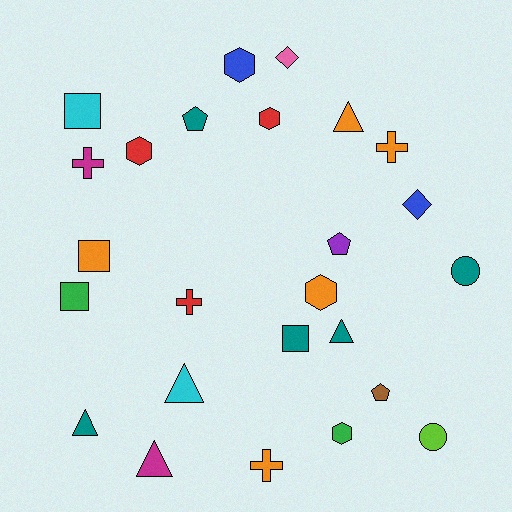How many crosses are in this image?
There are 4 crosses.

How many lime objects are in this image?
There is 1 lime object.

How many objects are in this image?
There are 25 objects.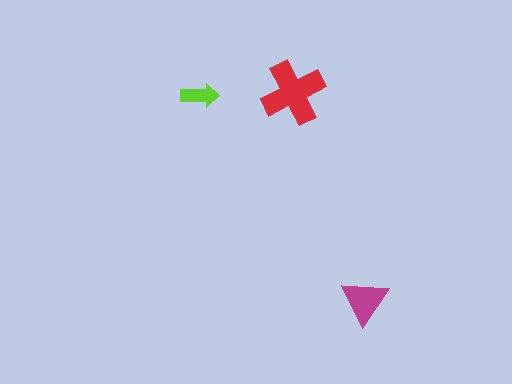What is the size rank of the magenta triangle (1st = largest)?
2nd.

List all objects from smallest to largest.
The lime arrow, the magenta triangle, the red cross.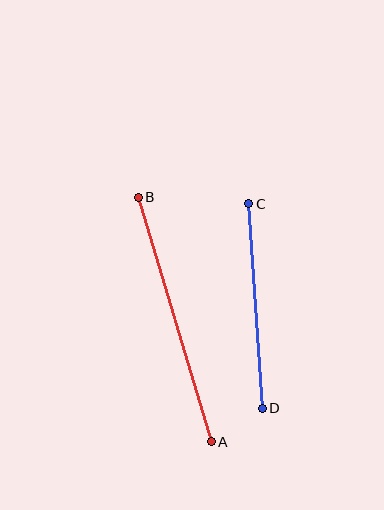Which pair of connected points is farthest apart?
Points A and B are farthest apart.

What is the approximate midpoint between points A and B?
The midpoint is at approximately (175, 320) pixels.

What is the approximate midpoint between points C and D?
The midpoint is at approximately (256, 306) pixels.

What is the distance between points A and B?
The distance is approximately 255 pixels.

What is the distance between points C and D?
The distance is approximately 205 pixels.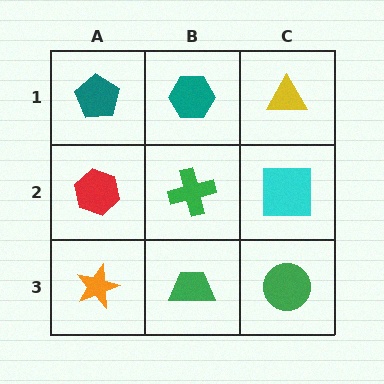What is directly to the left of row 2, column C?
A green cross.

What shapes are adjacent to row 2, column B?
A teal hexagon (row 1, column B), a green trapezoid (row 3, column B), a red hexagon (row 2, column A), a cyan square (row 2, column C).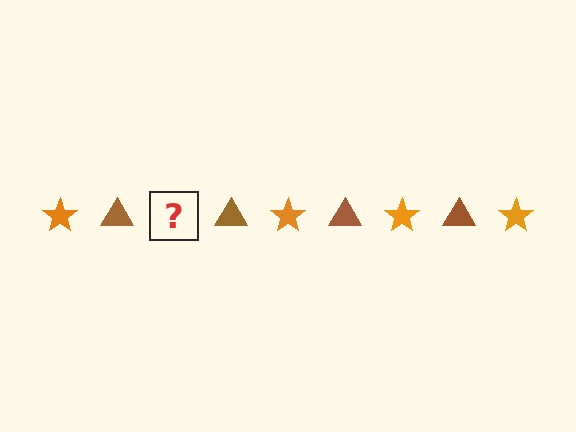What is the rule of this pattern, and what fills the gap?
The rule is that the pattern alternates between orange star and brown triangle. The gap should be filled with an orange star.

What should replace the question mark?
The question mark should be replaced with an orange star.